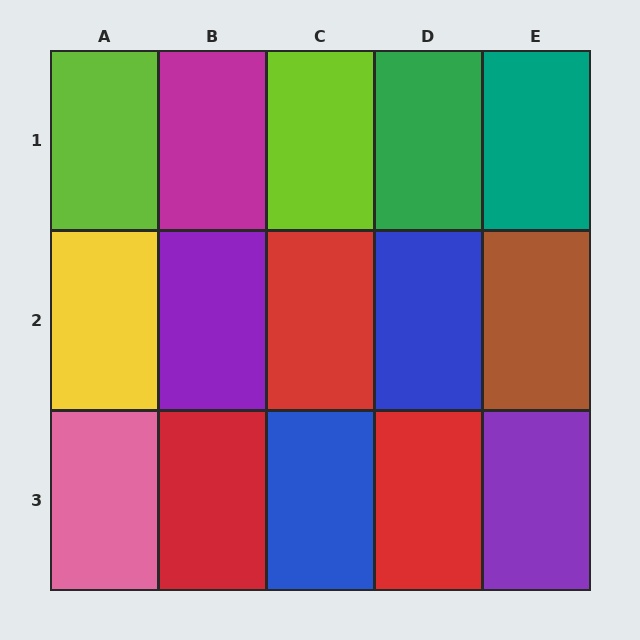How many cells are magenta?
1 cell is magenta.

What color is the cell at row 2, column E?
Brown.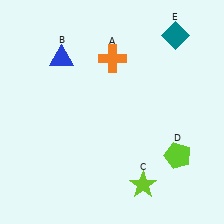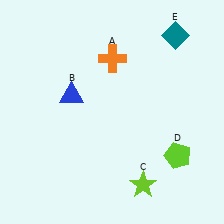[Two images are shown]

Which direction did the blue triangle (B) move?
The blue triangle (B) moved down.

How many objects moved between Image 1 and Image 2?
1 object moved between the two images.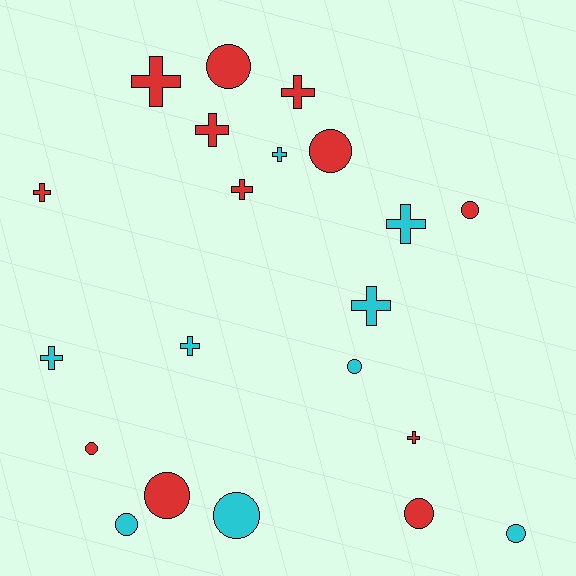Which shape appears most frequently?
Cross, with 11 objects.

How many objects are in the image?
There are 21 objects.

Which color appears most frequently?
Red, with 12 objects.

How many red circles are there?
There are 6 red circles.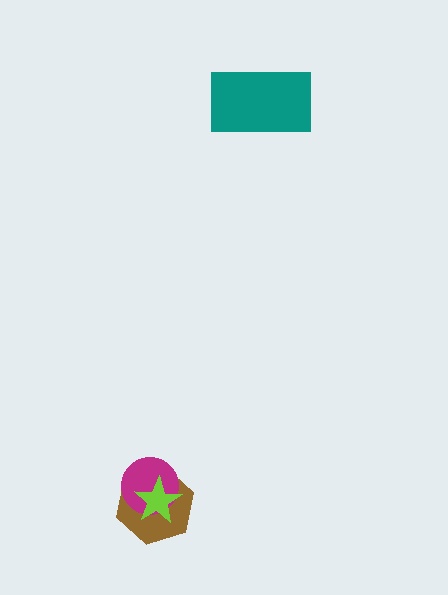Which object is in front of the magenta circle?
The lime star is in front of the magenta circle.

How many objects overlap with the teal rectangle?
0 objects overlap with the teal rectangle.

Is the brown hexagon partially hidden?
Yes, it is partially covered by another shape.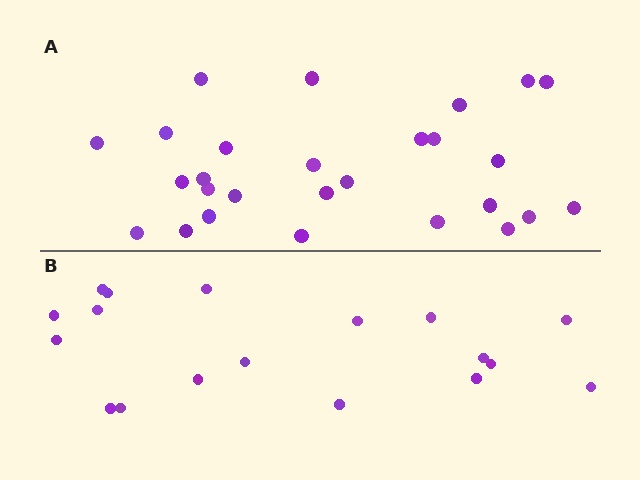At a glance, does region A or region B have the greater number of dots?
Region A (the top region) has more dots.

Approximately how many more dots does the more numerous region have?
Region A has roughly 8 or so more dots than region B.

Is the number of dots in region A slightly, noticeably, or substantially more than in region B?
Region A has substantially more. The ratio is roughly 1.5 to 1.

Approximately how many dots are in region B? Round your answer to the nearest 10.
About 20 dots. (The exact count is 18, which rounds to 20.)